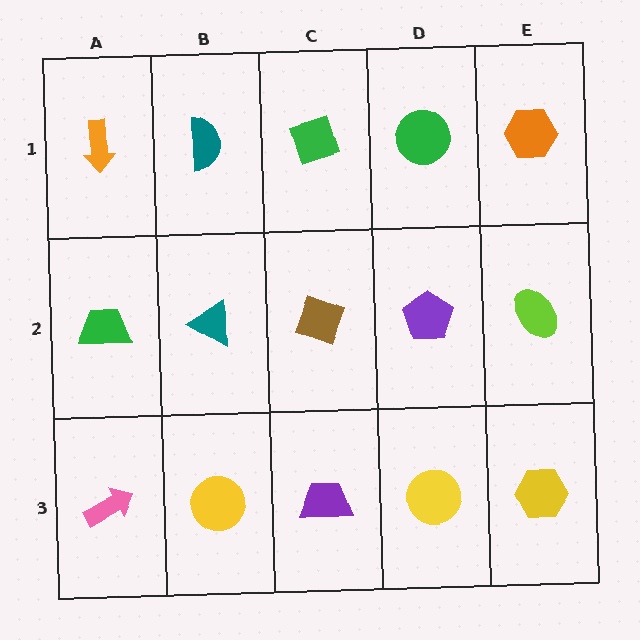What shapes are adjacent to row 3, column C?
A brown diamond (row 2, column C), a yellow circle (row 3, column B), a yellow circle (row 3, column D).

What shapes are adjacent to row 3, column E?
A lime ellipse (row 2, column E), a yellow circle (row 3, column D).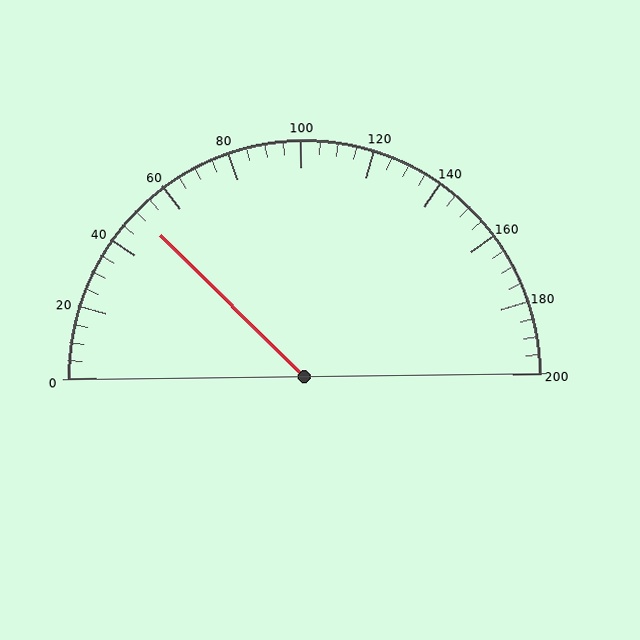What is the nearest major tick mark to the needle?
The nearest major tick mark is 40.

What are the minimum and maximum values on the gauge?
The gauge ranges from 0 to 200.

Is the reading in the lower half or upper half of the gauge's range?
The reading is in the lower half of the range (0 to 200).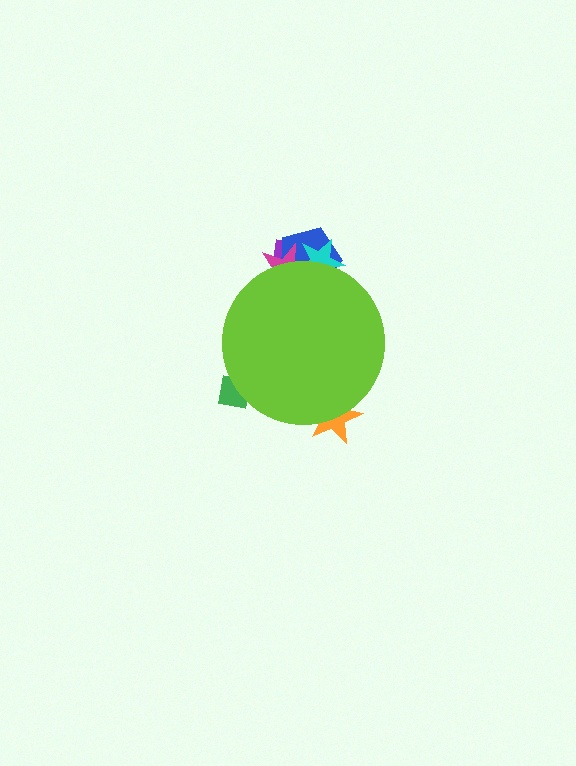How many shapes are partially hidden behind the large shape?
6 shapes are partially hidden.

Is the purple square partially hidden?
Yes, the purple square is partially hidden behind the lime circle.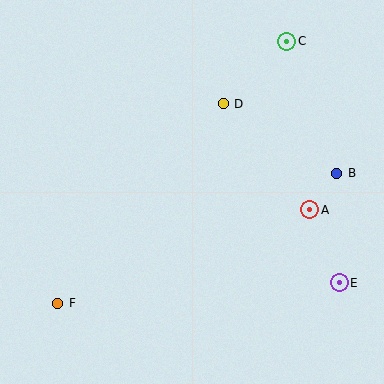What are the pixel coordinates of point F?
Point F is at (58, 303).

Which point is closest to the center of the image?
Point D at (223, 104) is closest to the center.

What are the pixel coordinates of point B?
Point B is at (337, 173).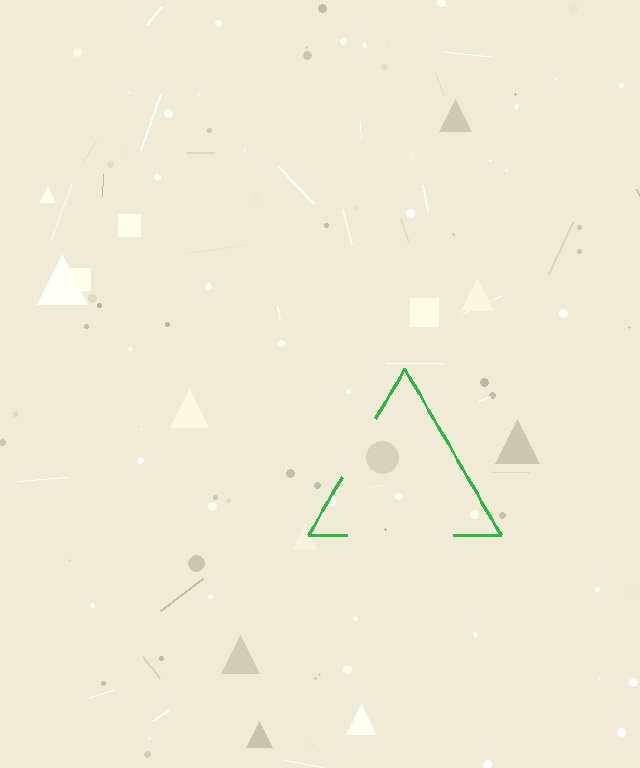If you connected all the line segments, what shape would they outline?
They would outline a triangle.